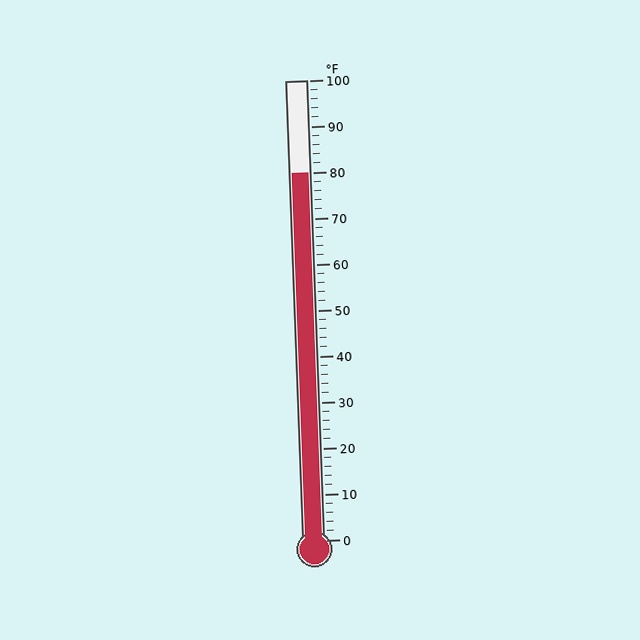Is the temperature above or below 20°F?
The temperature is above 20°F.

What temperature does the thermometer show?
The thermometer shows approximately 80°F.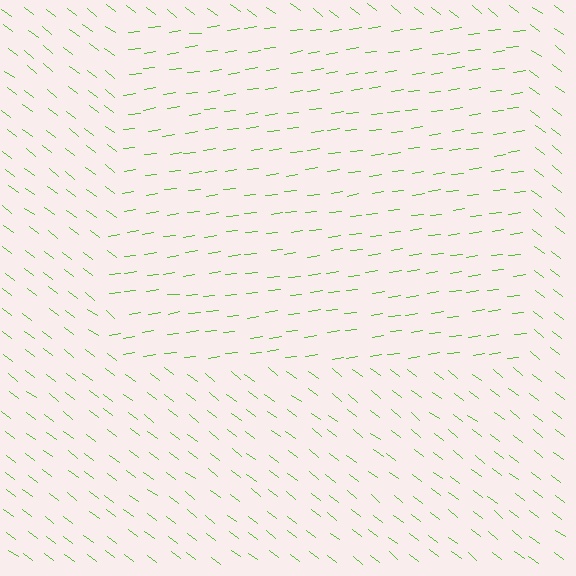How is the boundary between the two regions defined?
The boundary is defined purely by a change in line orientation (approximately 45 degrees difference). All lines are the same color and thickness.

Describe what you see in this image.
The image is filled with small lime line segments. A rectangle region in the image has lines oriented differently from the surrounding lines, creating a visible texture boundary.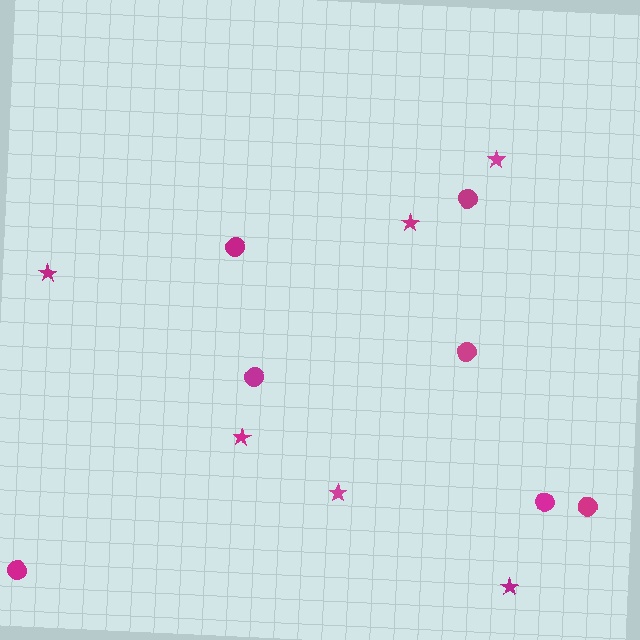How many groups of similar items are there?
There are 2 groups: one group of circles (7) and one group of stars (6).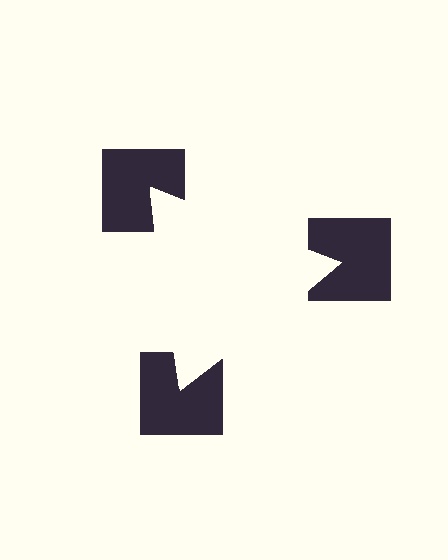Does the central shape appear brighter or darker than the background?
It typically appears slightly brighter than the background, even though no actual brightness change is drawn.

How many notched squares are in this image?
There are 3 — one at each vertex of the illusory triangle.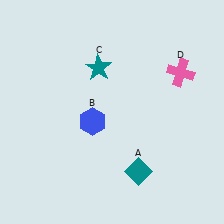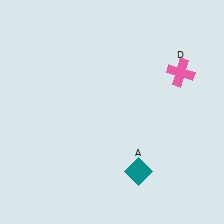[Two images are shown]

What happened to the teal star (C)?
The teal star (C) was removed in Image 2. It was in the top-left area of Image 1.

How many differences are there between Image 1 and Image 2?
There are 2 differences between the two images.